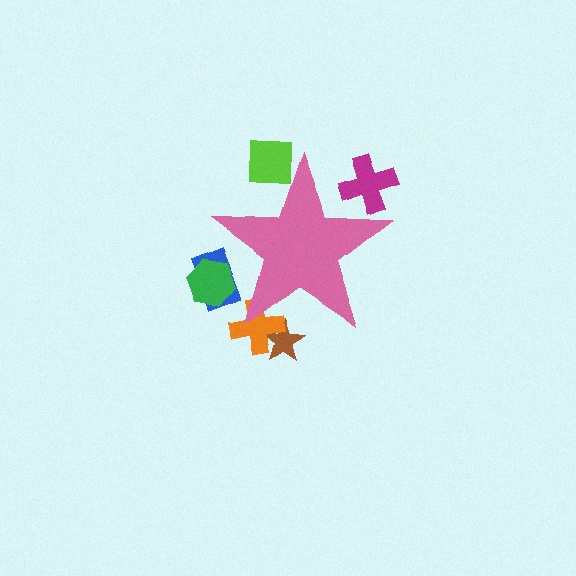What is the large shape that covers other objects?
A pink star.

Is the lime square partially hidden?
Yes, the lime square is partially hidden behind the pink star.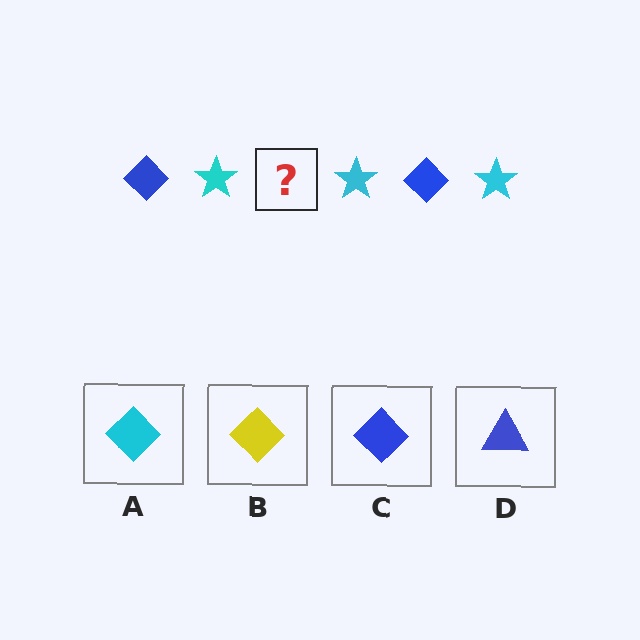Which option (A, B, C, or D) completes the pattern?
C.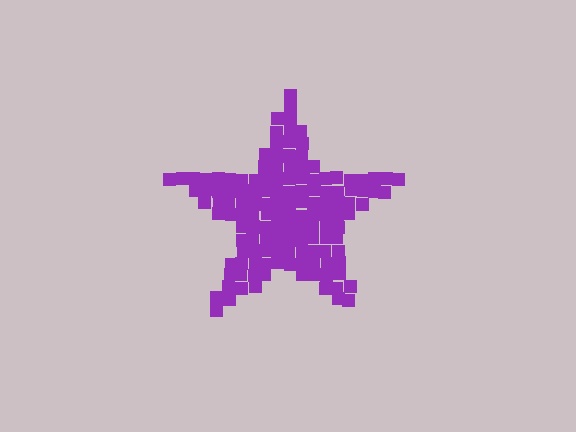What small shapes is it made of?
It is made of small squares.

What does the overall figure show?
The overall figure shows a star.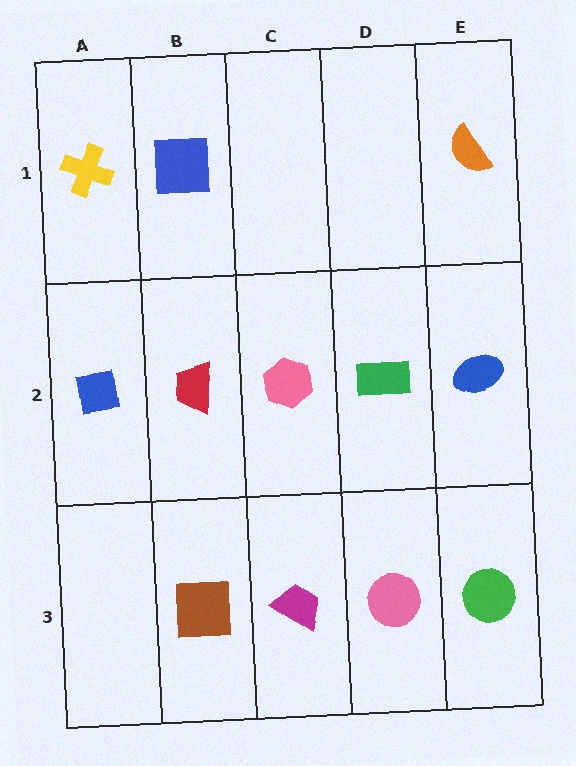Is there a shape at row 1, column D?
No, that cell is empty.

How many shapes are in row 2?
5 shapes.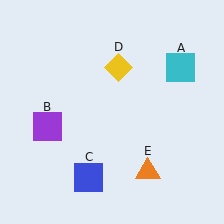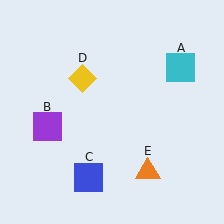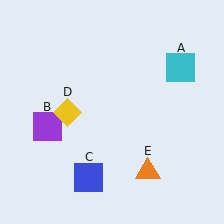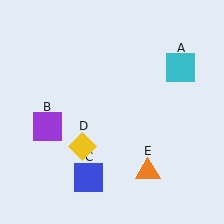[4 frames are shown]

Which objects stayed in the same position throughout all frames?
Cyan square (object A) and purple square (object B) and blue square (object C) and orange triangle (object E) remained stationary.